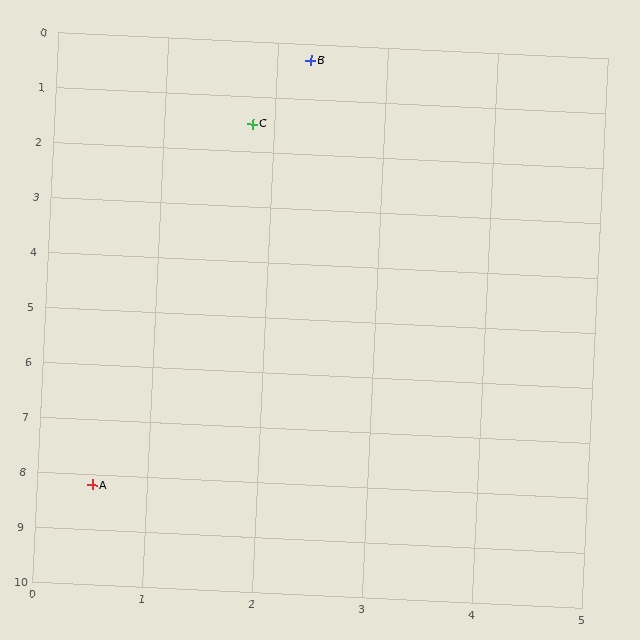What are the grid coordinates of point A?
Point A is at approximately (0.5, 8.2).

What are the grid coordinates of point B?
Point B is at approximately (2.3, 0.3).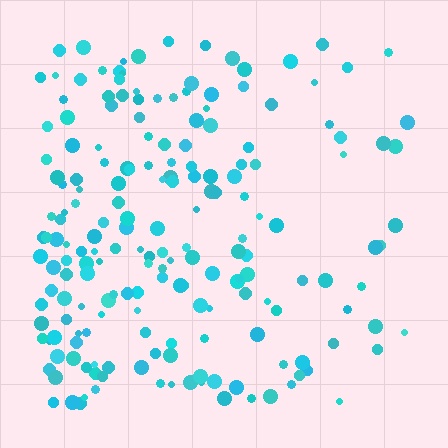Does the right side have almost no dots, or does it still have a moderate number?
Still a moderate number, just noticeably fewer than the left.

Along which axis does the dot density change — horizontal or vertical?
Horizontal.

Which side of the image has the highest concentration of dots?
The left.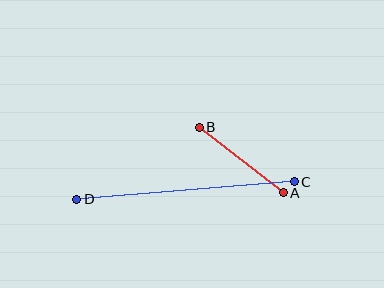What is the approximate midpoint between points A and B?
The midpoint is at approximately (241, 160) pixels.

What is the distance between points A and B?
The distance is approximately 107 pixels.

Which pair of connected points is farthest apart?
Points C and D are farthest apart.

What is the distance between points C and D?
The distance is approximately 219 pixels.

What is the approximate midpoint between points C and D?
The midpoint is at approximately (186, 190) pixels.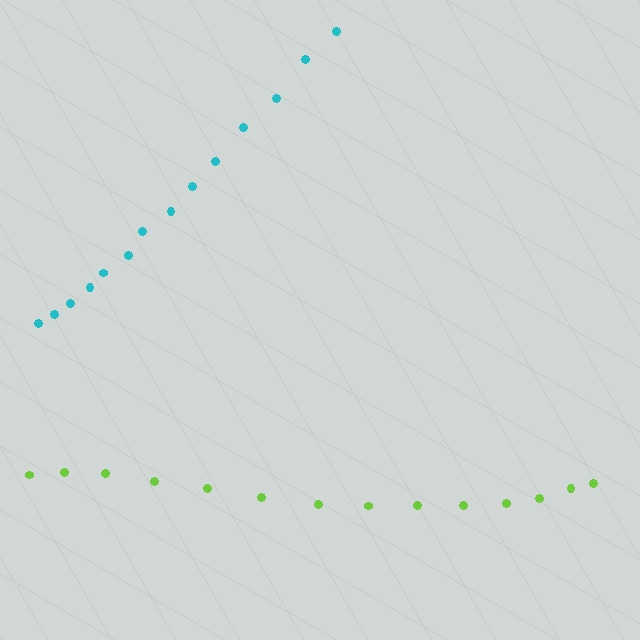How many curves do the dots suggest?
There are 2 distinct paths.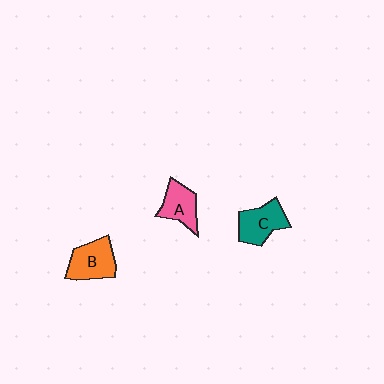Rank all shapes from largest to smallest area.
From largest to smallest: B (orange), C (teal), A (pink).